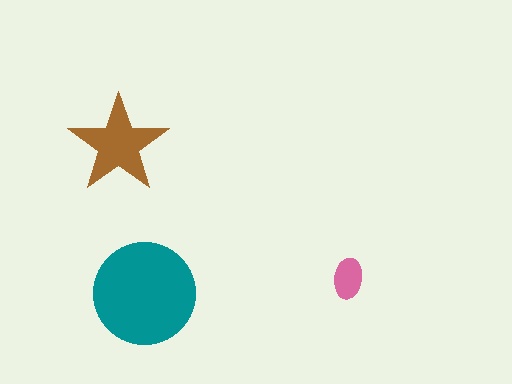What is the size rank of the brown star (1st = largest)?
2nd.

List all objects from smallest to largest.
The pink ellipse, the brown star, the teal circle.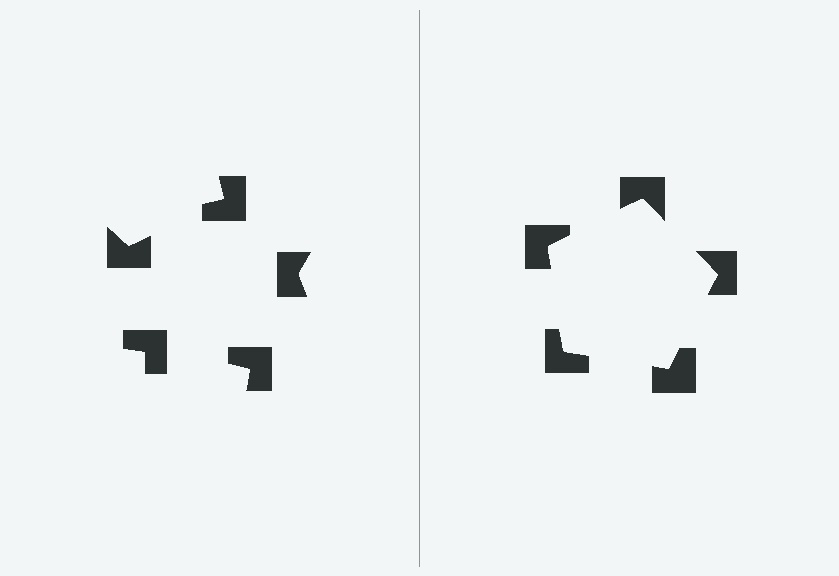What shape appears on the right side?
An illusory pentagon.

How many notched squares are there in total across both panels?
10 — 5 on each side.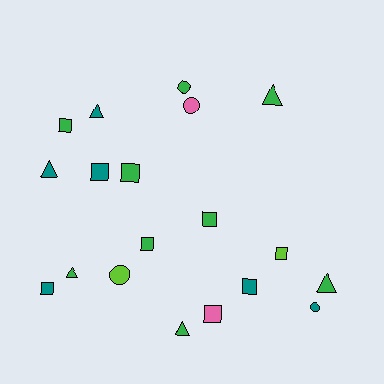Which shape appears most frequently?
Square, with 9 objects.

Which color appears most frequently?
Green, with 9 objects.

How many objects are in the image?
There are 19 objects.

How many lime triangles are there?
There are no lime triangles.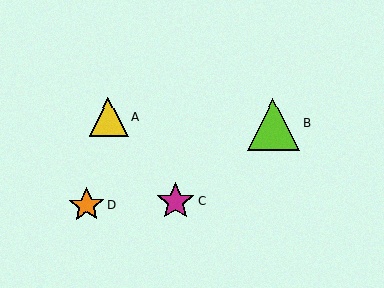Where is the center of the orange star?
The center of the orange star is at (86, 205).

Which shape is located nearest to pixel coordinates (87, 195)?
The orange star (labeled D) at (86, 205) is nearest to that location.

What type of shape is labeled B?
Shape B is a lime triangle.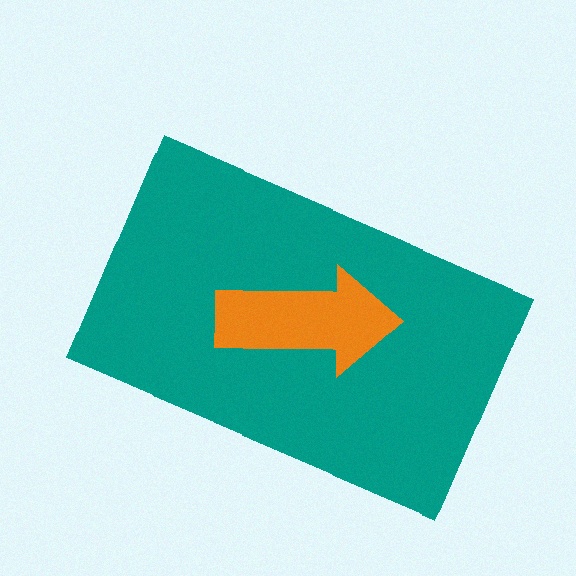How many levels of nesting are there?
2.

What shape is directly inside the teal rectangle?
The orange arrow.